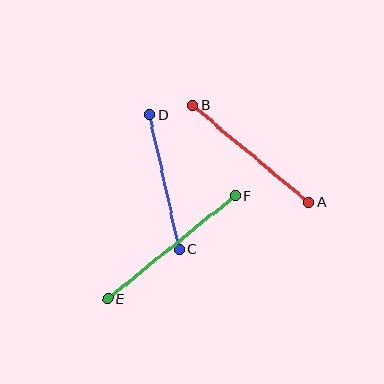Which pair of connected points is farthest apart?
Points E and F are farthest apart.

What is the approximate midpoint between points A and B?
The midpoint is at approximately (251, 153) pixels.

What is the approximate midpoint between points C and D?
The midpoint is at approximately (164, 182) pixels.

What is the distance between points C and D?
The distance is approximately 137 pixels.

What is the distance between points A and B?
The distance is approximately 151 pixels.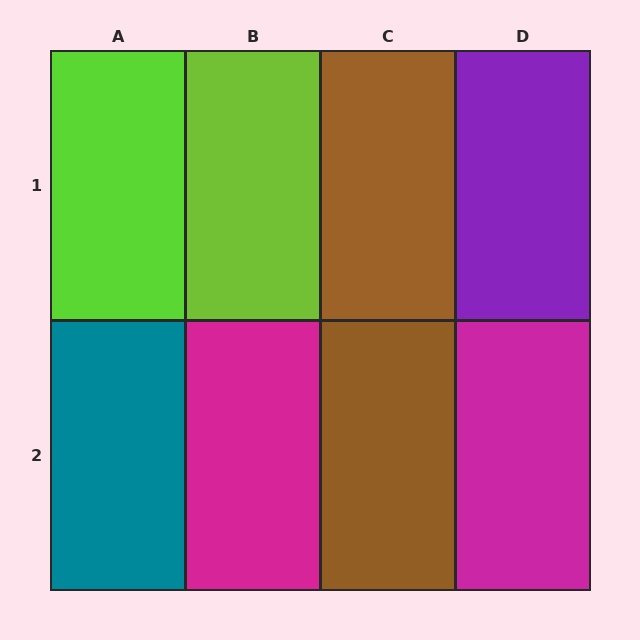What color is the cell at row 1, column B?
Lime.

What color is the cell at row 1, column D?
Purple.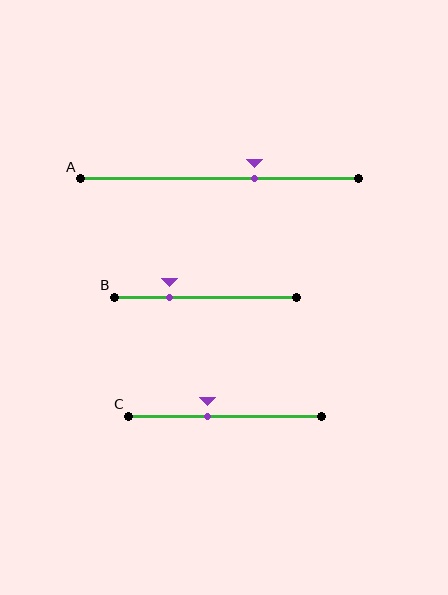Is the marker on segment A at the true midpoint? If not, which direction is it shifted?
No, the marker on segment A is shifted to the right by about 12% of the segment length.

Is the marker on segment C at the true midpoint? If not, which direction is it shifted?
No, the marker on segment C is shifted to the left by about 9% of the segment length.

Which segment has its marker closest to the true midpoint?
Segment C has its marker closest to the true midpoint.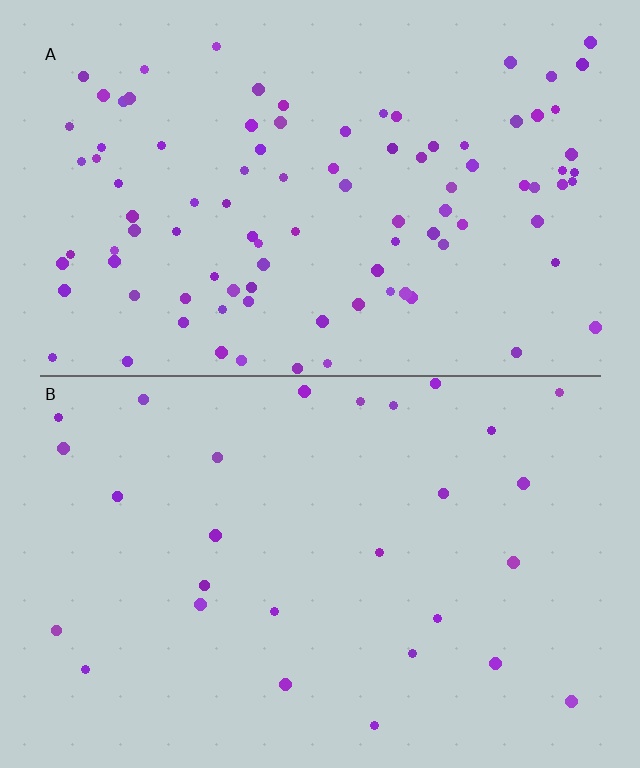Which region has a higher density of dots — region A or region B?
A (the top).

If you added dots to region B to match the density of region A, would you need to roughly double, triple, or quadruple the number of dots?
Approximately triple.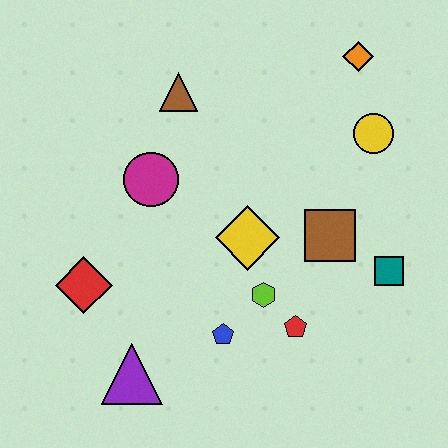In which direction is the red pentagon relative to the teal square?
The red pentagon is to the left of the teal square.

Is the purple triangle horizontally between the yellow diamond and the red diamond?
Yes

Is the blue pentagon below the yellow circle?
Yes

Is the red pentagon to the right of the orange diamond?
No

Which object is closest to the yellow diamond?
The lime hexagon is closest to the yellow diamond.